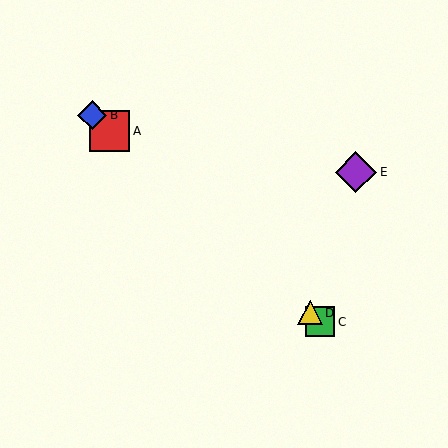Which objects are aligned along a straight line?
Objects A, B, C, D are aligned along a straight line.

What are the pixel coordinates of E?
Object E is at (356, 172).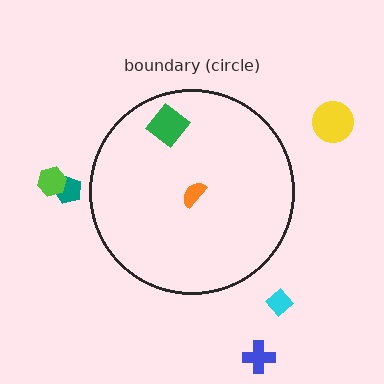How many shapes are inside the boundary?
2 inside, 5 outside.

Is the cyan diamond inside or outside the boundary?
Outside.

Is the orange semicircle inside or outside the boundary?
Inside.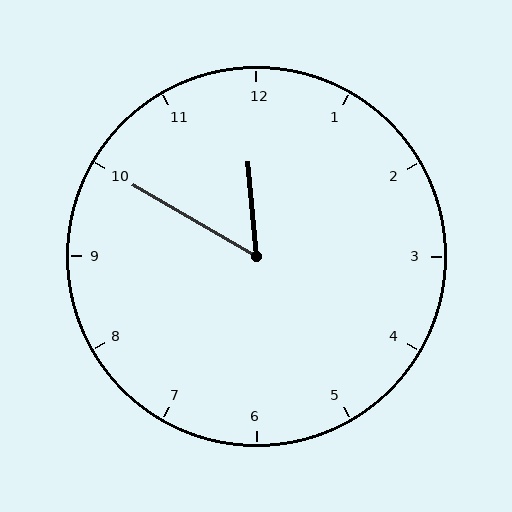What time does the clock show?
11:50.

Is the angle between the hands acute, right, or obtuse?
It is acute.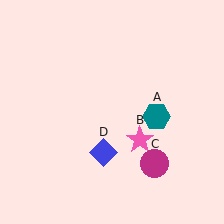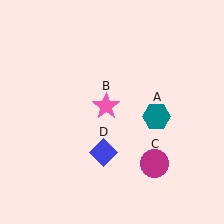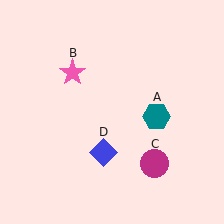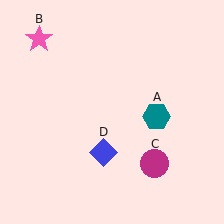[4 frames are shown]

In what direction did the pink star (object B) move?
The pink star (object B) moved up and to the left.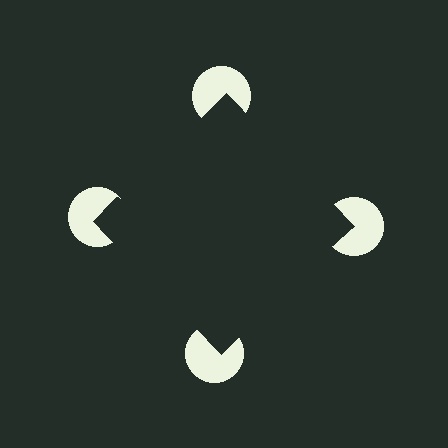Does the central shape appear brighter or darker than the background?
It typically appears slightly darker than the background, even though no actual brightness change is drawn.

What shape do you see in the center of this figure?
An illusory square — its edges are inferred from the aligned wedge cuts in the pac-man discs, not physically drawn.